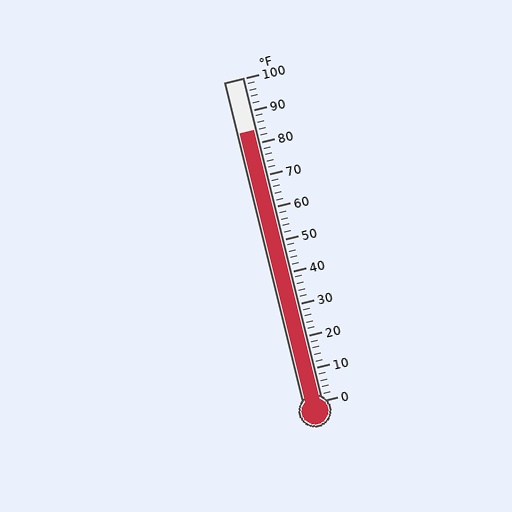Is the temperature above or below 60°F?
The temperature is above 60°F.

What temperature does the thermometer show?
The thermometer shows approximately 84°F.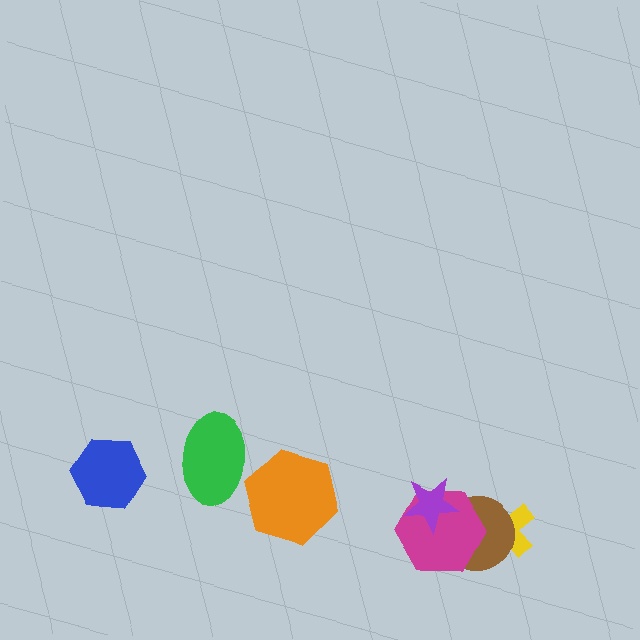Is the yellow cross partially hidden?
Yes, it is partially covered by another shape.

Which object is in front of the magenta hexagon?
The purple star is in front of the magenta hexagon.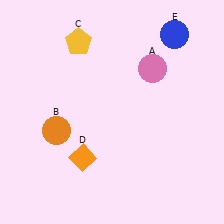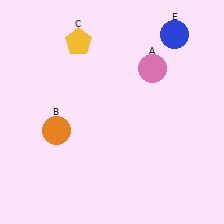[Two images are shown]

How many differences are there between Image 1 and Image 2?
There is 1 difference between the two images.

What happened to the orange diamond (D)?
The orange diamond (D) was removed in Image 2. It was in the bottom-left area of Image 1.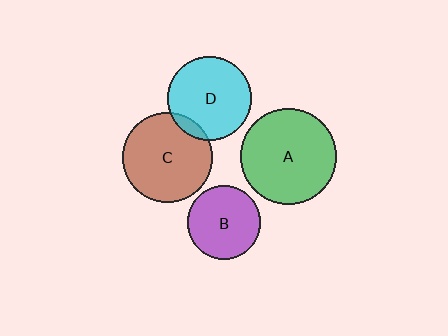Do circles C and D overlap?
Yes.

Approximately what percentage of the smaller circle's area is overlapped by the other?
Approximately 10%.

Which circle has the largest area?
Circle A (green).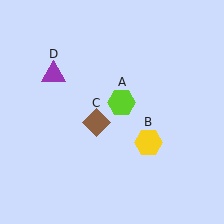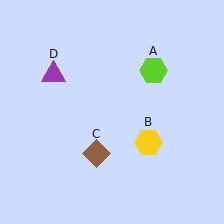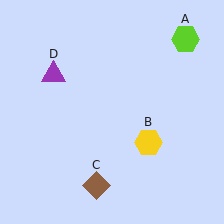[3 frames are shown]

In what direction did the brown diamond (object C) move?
The brown diamond (object C) moved down.